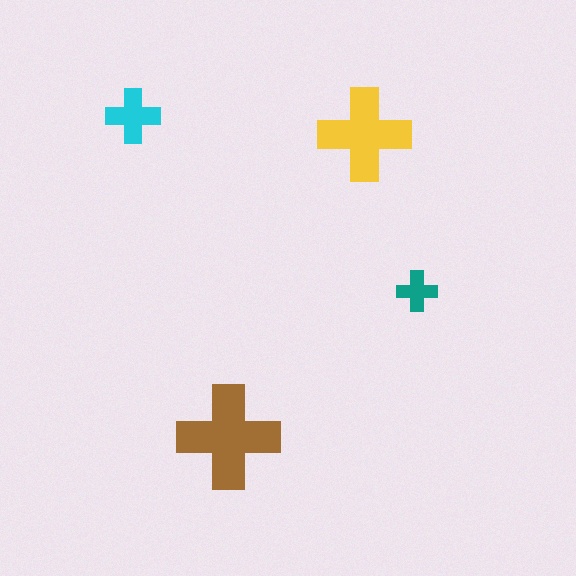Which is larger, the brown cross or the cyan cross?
The brown one.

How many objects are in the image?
There are 4 objects in the image.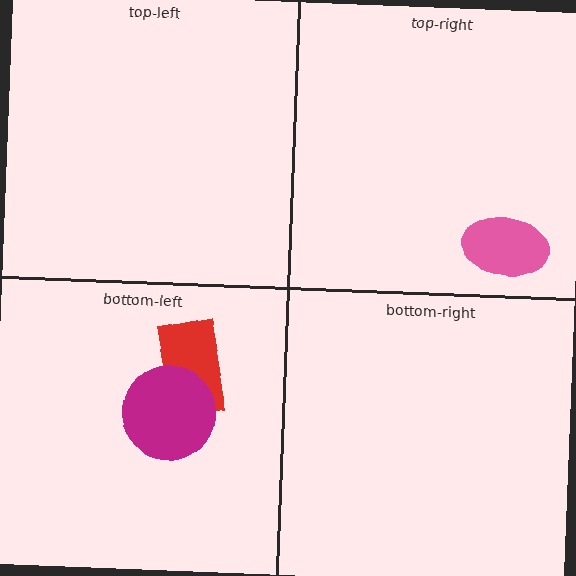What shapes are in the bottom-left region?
The red rectangle, the magenta circle.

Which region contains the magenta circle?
The bottom-left region.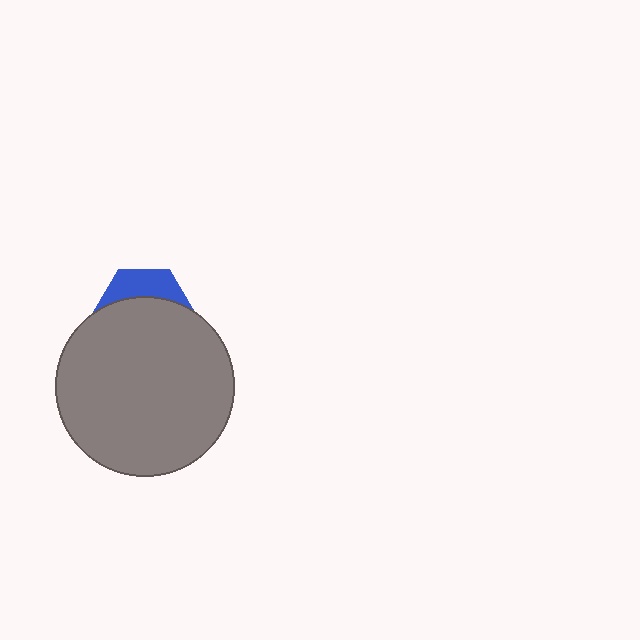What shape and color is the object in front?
The object in front is a gray circle.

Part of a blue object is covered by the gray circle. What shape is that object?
It is a hexagon.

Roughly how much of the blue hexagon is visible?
A small part of it is visible (roughly 31%).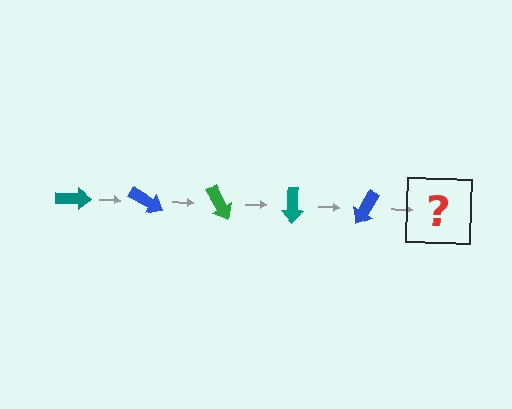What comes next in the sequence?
The next element should be a green arrow, rotated 150 degrees from the start.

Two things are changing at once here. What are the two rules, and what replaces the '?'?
The two rules are that it rotates 30 degrees each step and the color cycles through teal, blue, and green. The '?' should be a green arrow, rotated 150 degrees from the start.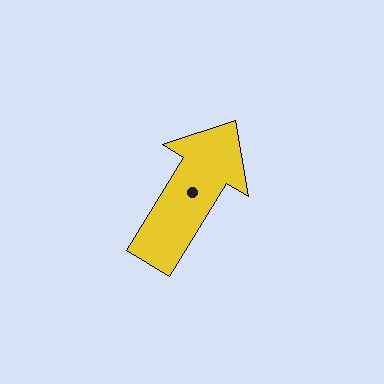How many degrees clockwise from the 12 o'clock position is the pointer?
Approximately 31 degrees.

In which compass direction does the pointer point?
Northeast.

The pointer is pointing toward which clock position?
Roughly 1 o'clock.